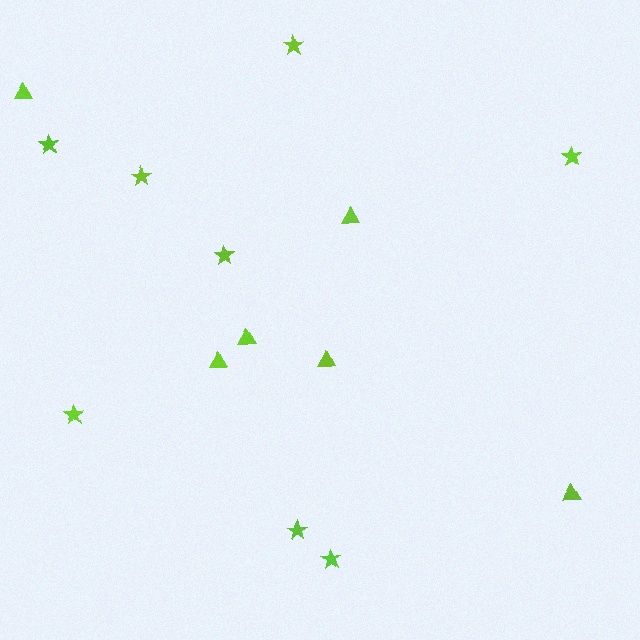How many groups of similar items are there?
There are 2 groups: one group of stars (8) and one group of triangles (6).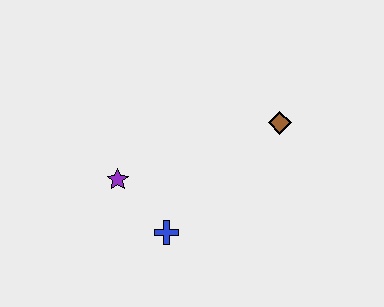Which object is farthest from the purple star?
The brown diamond is farthest from the purple star.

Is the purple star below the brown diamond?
Yes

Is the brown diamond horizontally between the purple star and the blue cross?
No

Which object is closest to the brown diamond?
The blue cross is closest to the brown diamond.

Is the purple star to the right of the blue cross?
No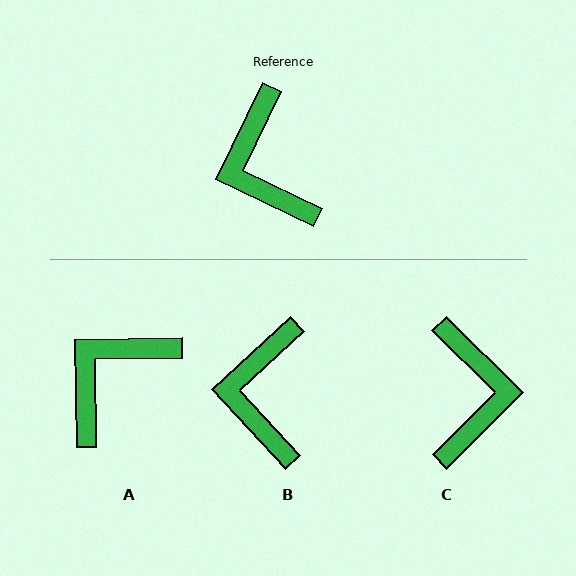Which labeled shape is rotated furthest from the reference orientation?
C, about 161 degrees away.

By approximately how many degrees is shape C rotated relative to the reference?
Approximately 161 degrees counter-clockwise.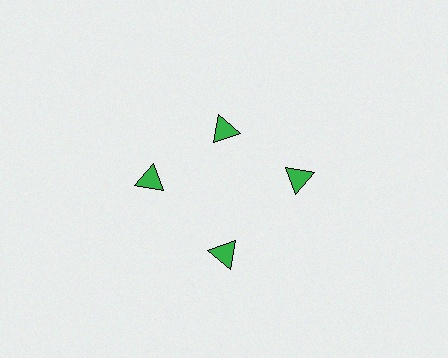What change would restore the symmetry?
The symmetry would be restored by moving it outward, back onto the ring so that all 4 triangles sit at equal angles and equal distance from the center.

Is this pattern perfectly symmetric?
No. The 4 green triangles are arranged in a ring, but one element near the 12 o'clock position is pulled inward toward the center, breaking the 4-fold rotational symmetry.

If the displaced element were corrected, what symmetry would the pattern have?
It would have 4-fold rotational symmetry — the pattern would map onto itself every 90 degrees.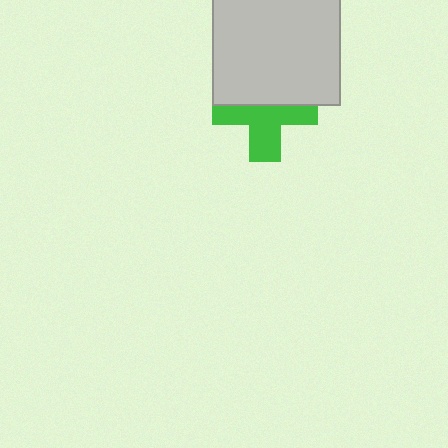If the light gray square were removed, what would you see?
You would see the complete green cross.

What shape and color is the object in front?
The object in front is a light gray square.